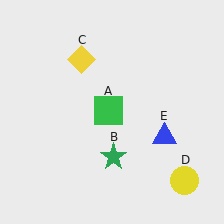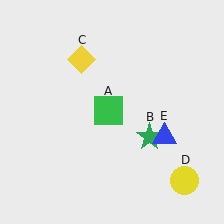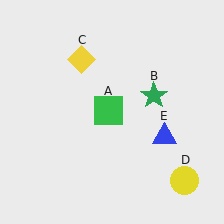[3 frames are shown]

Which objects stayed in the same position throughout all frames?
Green square (object A) and yellow diamond (object C) and yellow circle (object D) and blue triangle (object E) remained stationary.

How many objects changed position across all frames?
1 object changed position: green star (object B).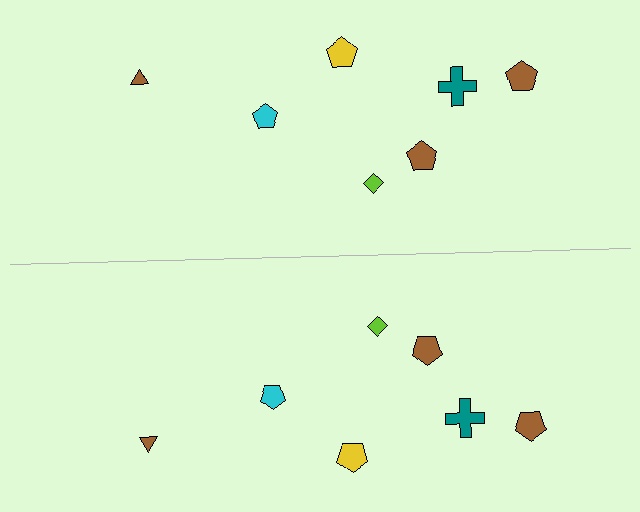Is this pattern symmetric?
Yes, this pattern has bilateral (reflection) symmetry.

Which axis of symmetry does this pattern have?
The pattern has a horizontal axis of symmetry running through the center of the image.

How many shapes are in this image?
There are 14 shapes in this image.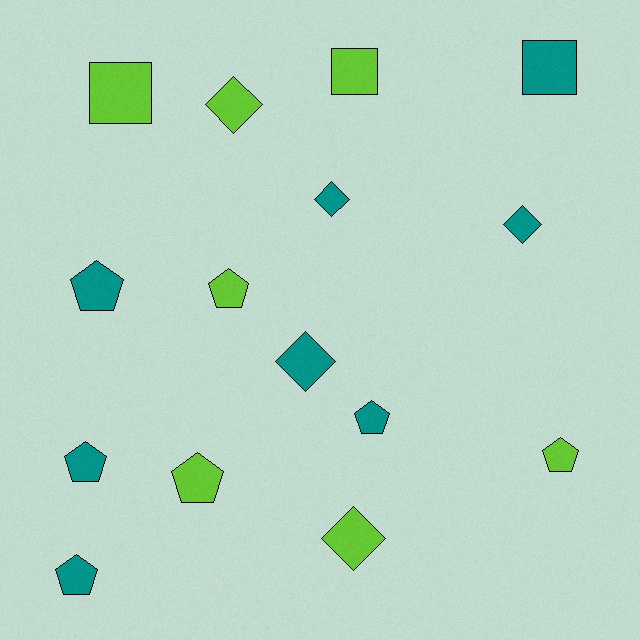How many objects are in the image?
There are 15 objects.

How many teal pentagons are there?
There are 4 teal pentagons.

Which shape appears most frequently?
Pentagon, with 7 objects.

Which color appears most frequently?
Teal, with 8 objects.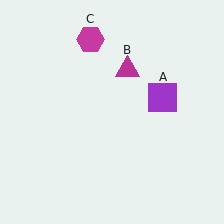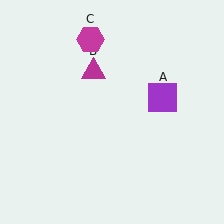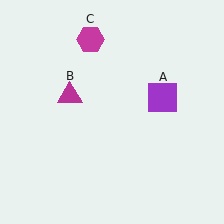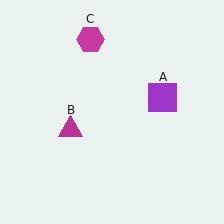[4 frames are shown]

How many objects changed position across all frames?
1 object changed position: magenta triangle (object B).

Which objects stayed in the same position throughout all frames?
Purple square (object A) and magenta hexagon (object C) remained stationary.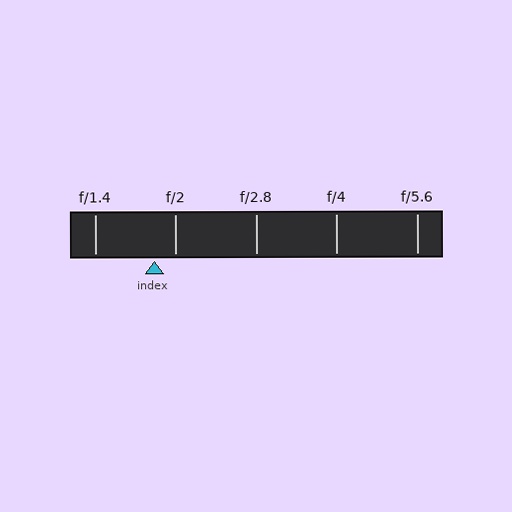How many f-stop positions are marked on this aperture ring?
There are 5 f-stop positions marked.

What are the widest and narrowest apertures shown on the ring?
The widest aperture shown is f/1.4 and the narrowest is f/5.6.